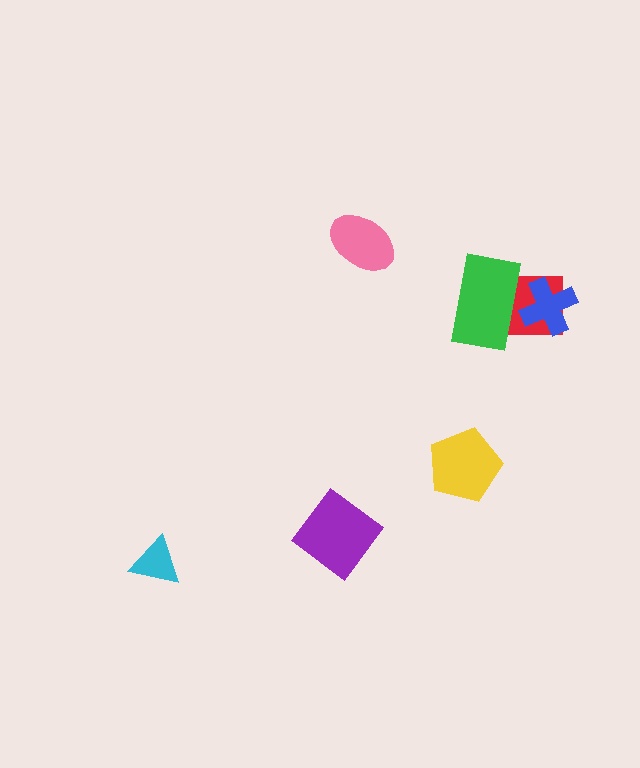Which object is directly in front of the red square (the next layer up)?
The blue cross is directly in front of the red square.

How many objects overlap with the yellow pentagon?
0 objects overlap with the yellow pentagon.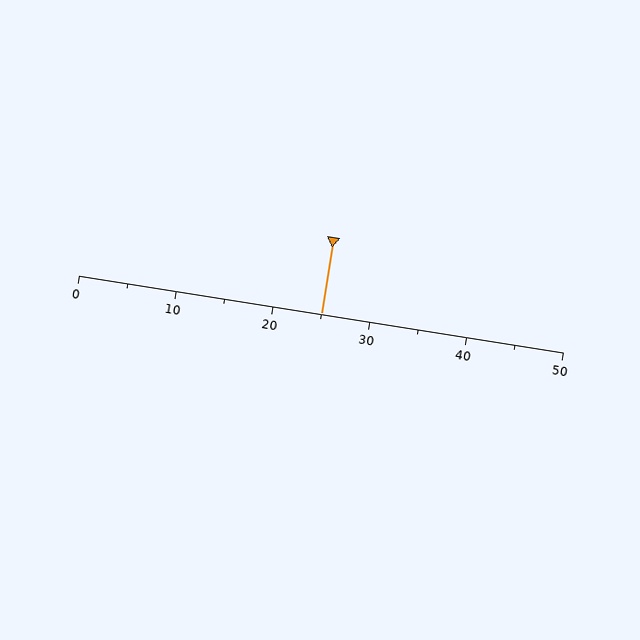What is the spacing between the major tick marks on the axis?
The major ticks are spaced 10 apart.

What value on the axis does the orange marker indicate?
The marker indicates approximately 25.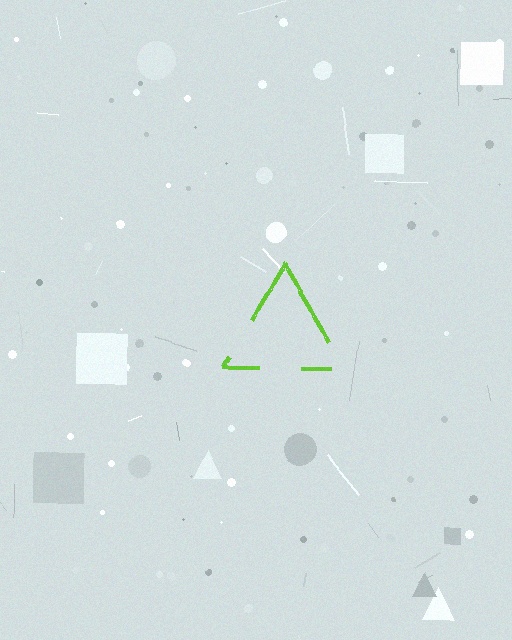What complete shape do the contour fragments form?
The contour fragments form a triangle.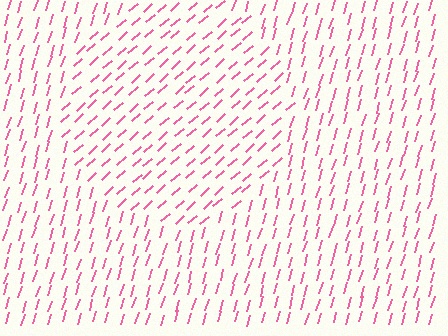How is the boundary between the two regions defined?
The boundary is defined purely by a change in line orientation (approximately 32 degrees difference). All lines are the same color and thickness.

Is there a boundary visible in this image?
Yes, there is a texture boundary formed by a change in line orientation.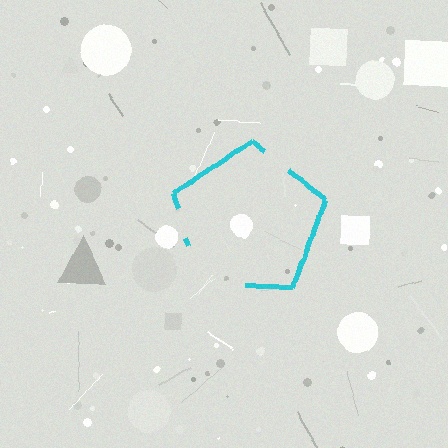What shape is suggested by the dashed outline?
The dashed outline suggests a pentagon.